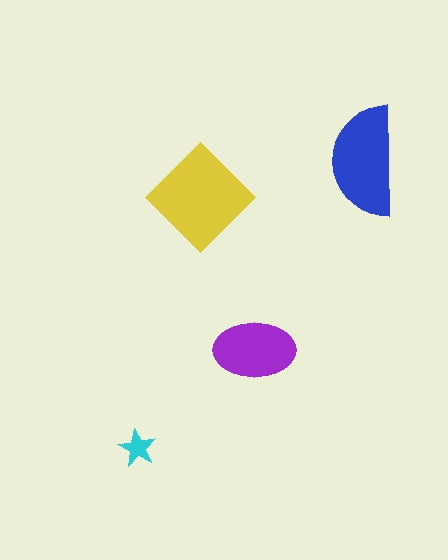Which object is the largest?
The yellow diamond.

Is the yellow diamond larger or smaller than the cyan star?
Larger.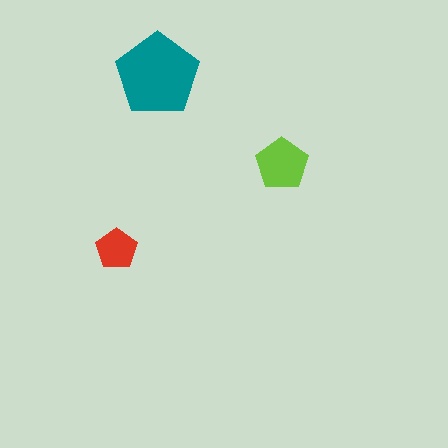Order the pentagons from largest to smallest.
the teal one, the lime one, the red one.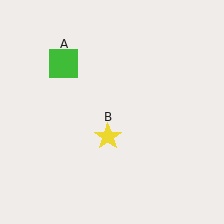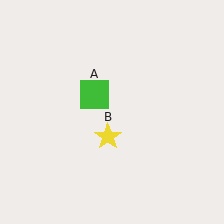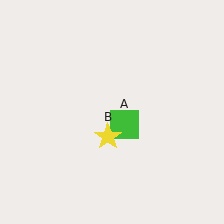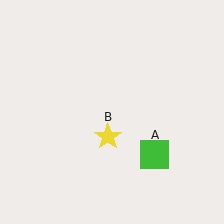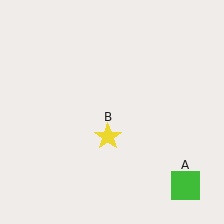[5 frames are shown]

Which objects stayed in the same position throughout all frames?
Yellow star (object B) remained stationary.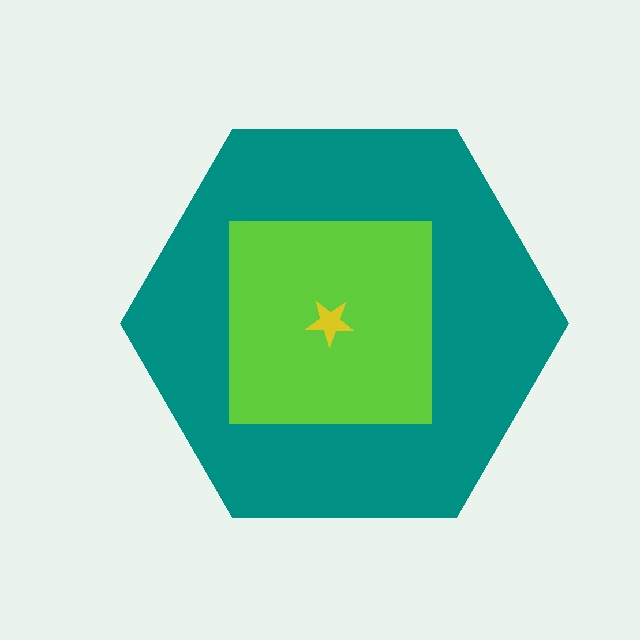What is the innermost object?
The yellow star.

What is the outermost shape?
The teal hexagon.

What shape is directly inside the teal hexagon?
The lime square.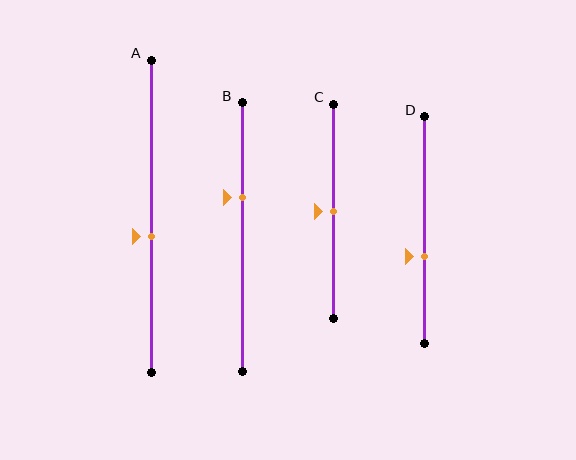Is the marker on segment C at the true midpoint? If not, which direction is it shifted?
Yes, the marker on segment C is at the true midpoint.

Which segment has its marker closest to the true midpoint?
Segment C has its marker closest to the true midpoint.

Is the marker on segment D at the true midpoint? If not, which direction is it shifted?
No, the marker on segment D is shifted downward by about 12% of the segment length.